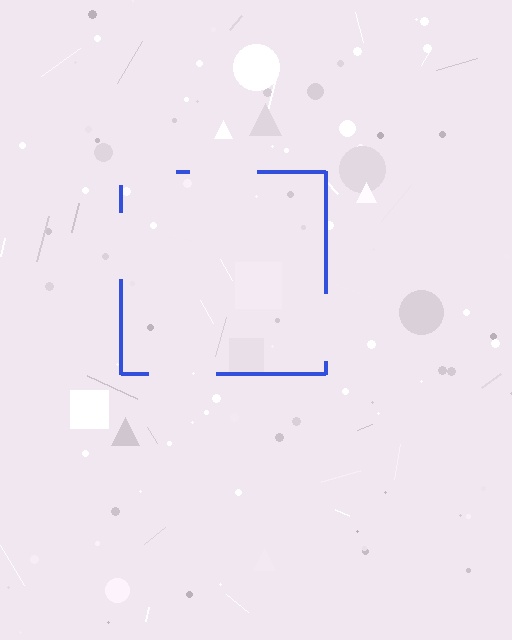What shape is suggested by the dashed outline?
The dashed outline suggests a square.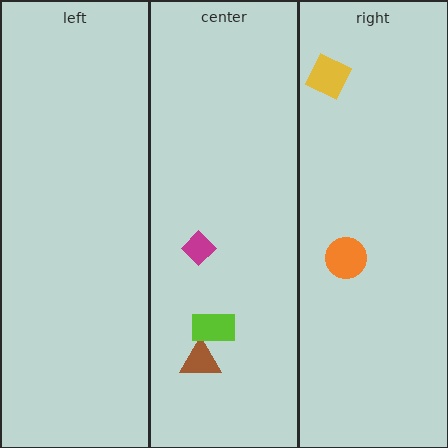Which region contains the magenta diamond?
The center region.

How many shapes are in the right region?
2.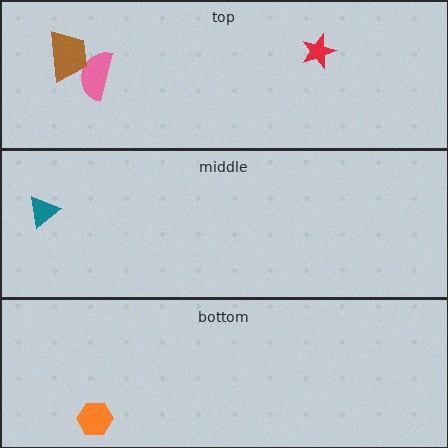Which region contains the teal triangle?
The middle region.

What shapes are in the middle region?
The teal triangle.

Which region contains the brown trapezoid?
The top region.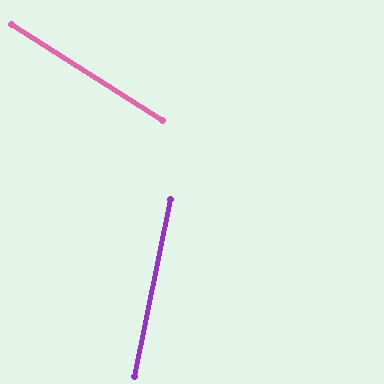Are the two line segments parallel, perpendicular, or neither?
Neither parallel nor perpendicular — they differ by about 69°.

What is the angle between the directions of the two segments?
Approximately 69 degrees.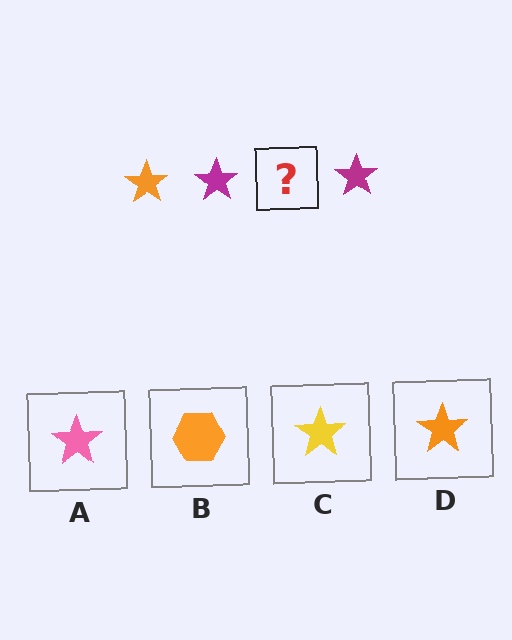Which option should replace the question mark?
Option D.